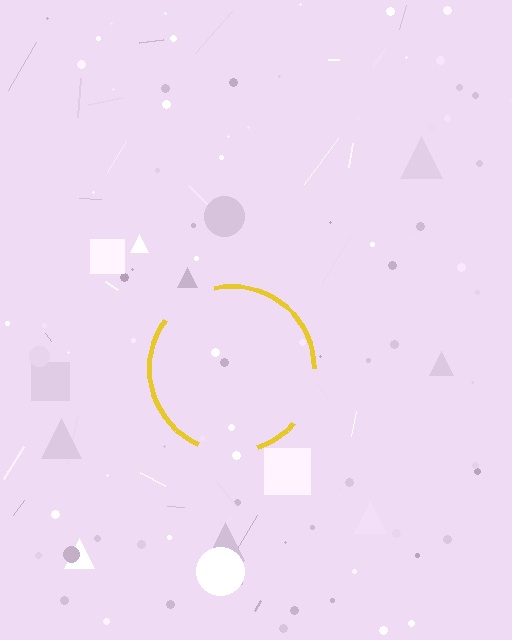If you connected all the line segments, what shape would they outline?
They would outline a circle.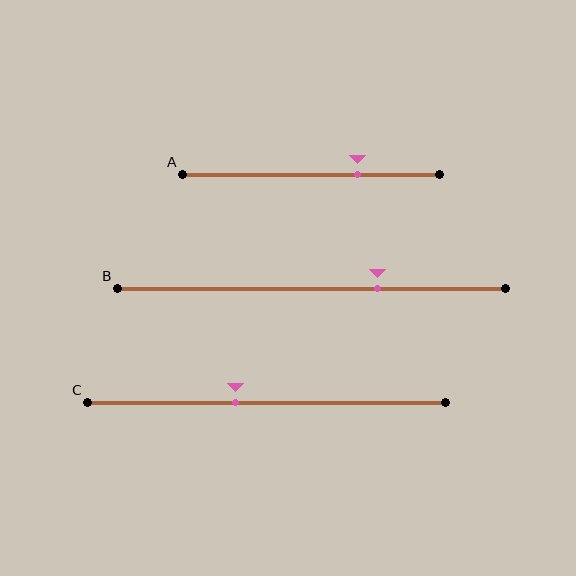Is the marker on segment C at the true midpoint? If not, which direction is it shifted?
No, the marker on segment C is shifted to the left by about 9% of the segment length.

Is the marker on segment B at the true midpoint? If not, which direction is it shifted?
No, the marker on segment B is shifted to the right by about 17% of the segment length.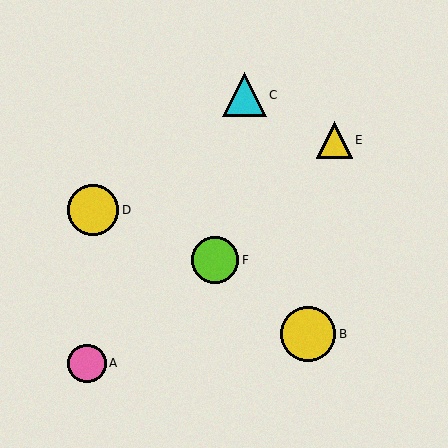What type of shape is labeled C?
Shape C is a cyan triangle.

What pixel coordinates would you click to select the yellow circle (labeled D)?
Click at (93, 210) to select the yellow circle D.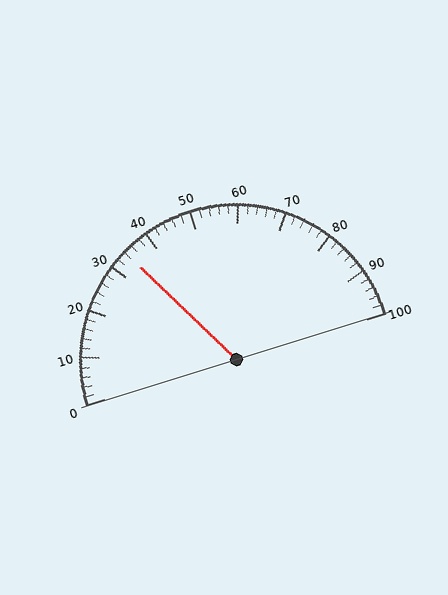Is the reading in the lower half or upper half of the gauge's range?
The reading is in the lower half of the range (0 to 100).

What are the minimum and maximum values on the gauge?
The gauge ranges from 0 to 100.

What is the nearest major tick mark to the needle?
The nearest major tick mark is 30.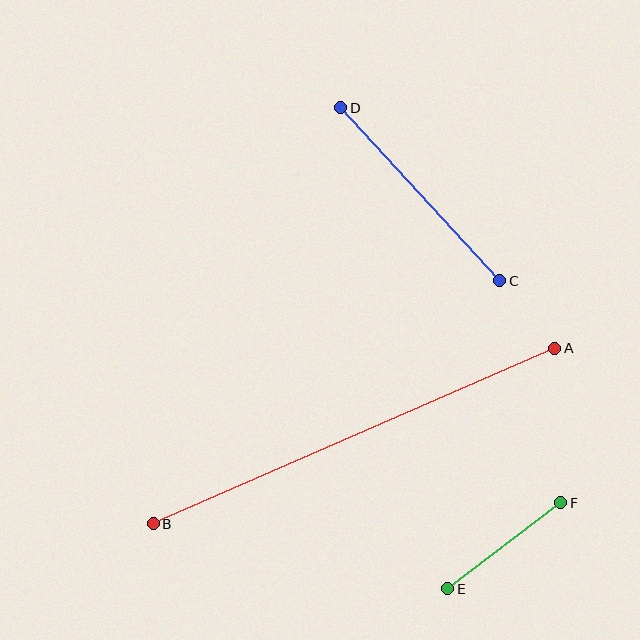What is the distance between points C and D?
The distance is approximately 235 pixels.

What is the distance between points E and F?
The distance is approximately 142 pixels.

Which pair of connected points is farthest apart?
Points A and B are farthest apart.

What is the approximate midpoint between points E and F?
The midpoint is at approximately (504, 546) pixels.